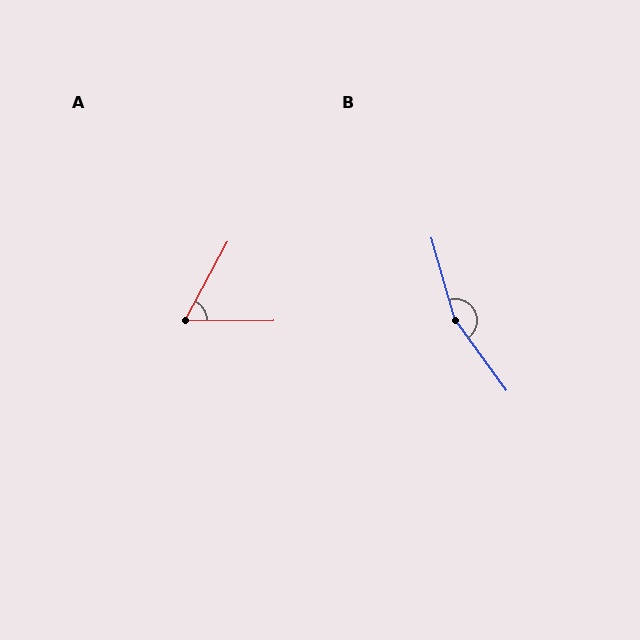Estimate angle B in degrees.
Approximately 160 degrees.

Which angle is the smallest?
A, at approximately 61 degrees.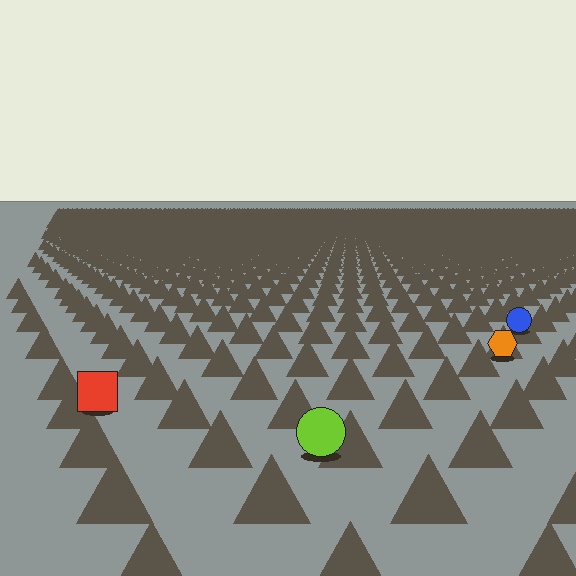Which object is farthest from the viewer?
The blue circle is farthest from the viewer. It appears smaller and the ground texture around it is denser.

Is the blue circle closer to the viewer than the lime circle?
No. The lime circle is closer — you can tell from the texture gradient: the ground texture is coarser near it.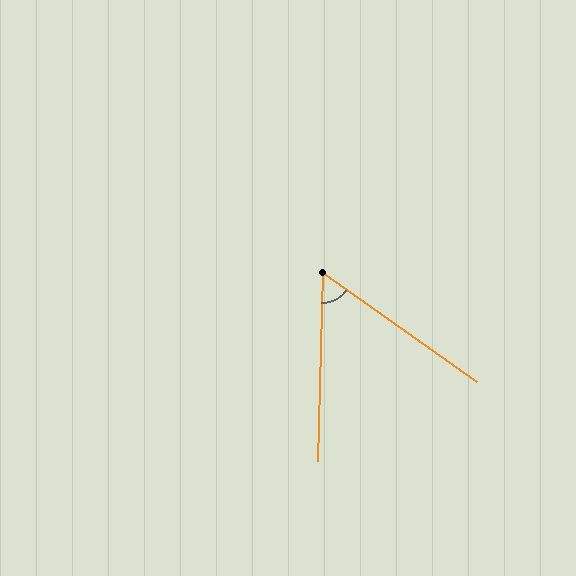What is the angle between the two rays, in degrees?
Approximately 56 degrees.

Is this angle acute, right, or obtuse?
It is acute.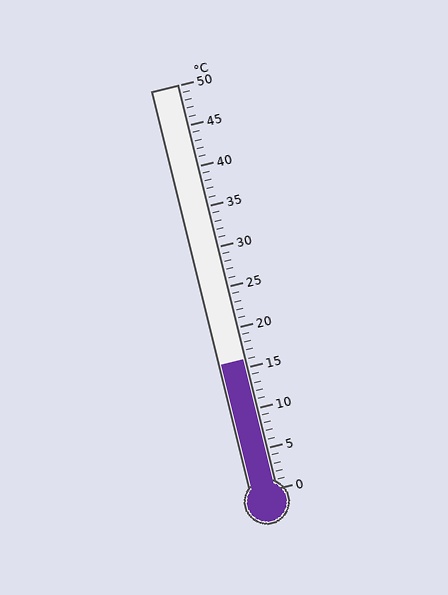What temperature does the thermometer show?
The thermometer shows approximately 16°C.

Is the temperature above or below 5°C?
The temperature is above 5°C.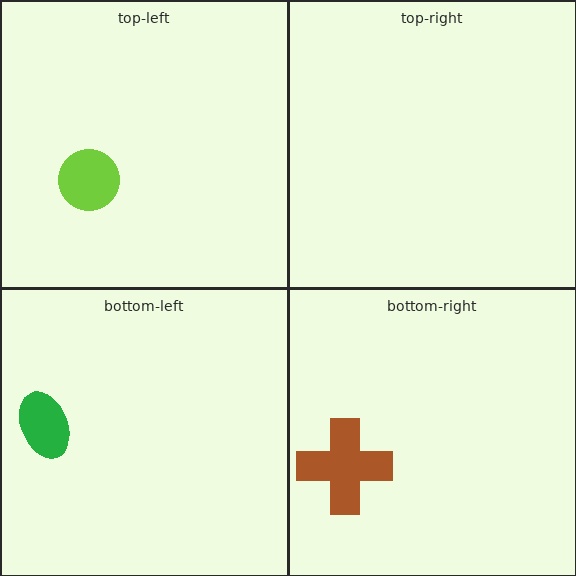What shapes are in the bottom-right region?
The brown cross.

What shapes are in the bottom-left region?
The green ellipse.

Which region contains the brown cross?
The bottom-right region.